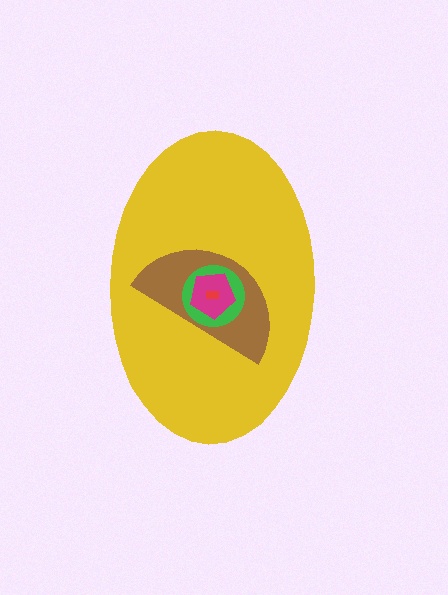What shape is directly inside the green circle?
The magenta pentagon.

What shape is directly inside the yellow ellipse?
The brown semicircle.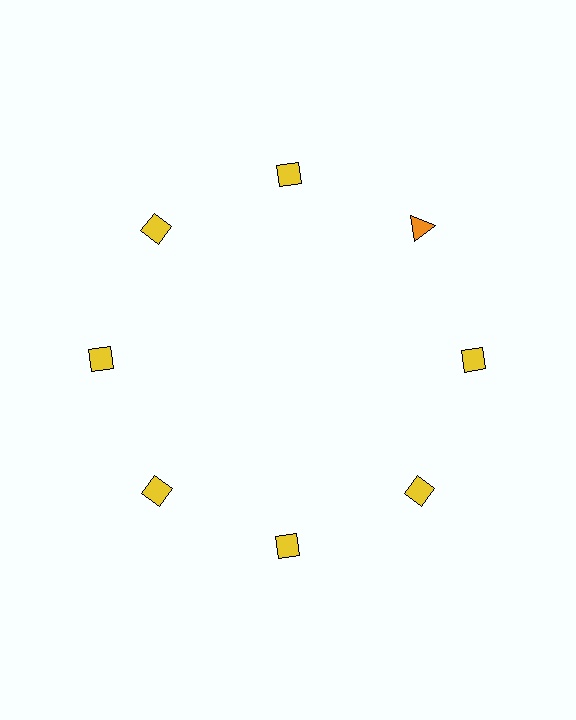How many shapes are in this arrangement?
There are 8 shapes arranged in a ring pattern.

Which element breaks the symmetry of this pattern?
The orange triangle at roughly the 2 o'clock position breaks the symmetry. All other shapes are yellow diamonds.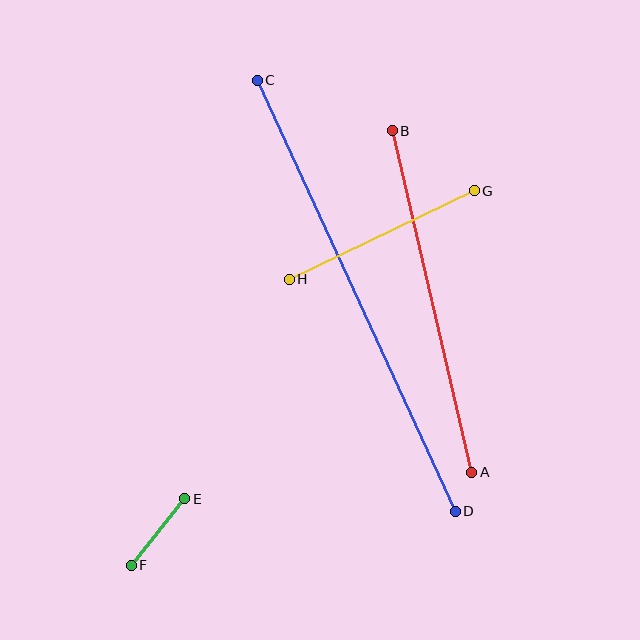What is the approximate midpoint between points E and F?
The midpoint is at approximately (158, 532) pixels.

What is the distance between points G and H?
The distance is approximately 205 pixels.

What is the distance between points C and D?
The distance is approximately 474 pixels.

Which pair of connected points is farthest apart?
Points C and D are farthest apart.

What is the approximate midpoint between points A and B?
The midpoint is at approximately (432, 302) pixels.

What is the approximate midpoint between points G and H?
The midpoint is at approximately (382, 235) pixels.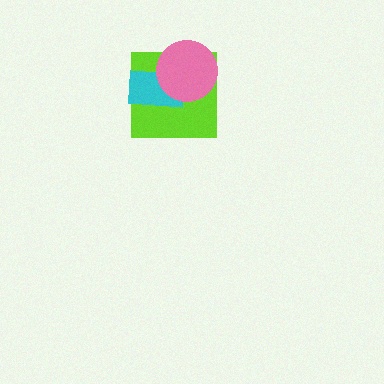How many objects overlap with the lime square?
2 objects overlap with the lime square.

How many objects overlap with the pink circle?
2 objects overlap with the pink circle.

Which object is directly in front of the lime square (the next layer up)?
The cyan rectangle is directly in front of the lime square.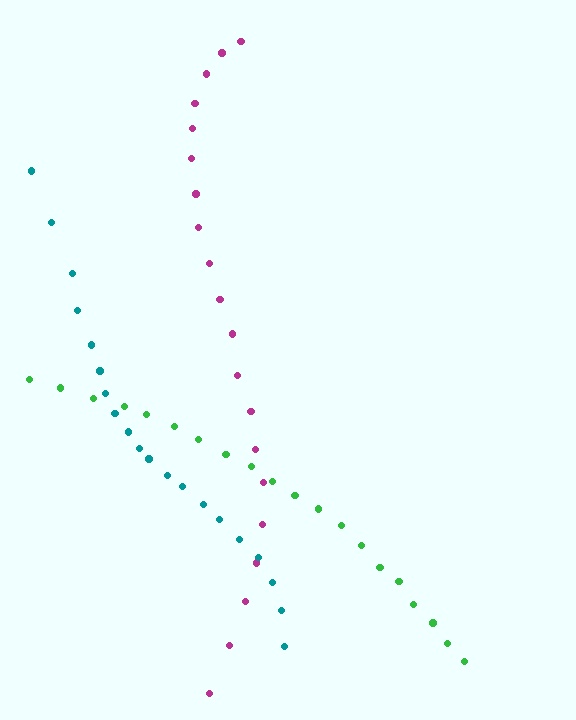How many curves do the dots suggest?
There are 3 distinct paths.